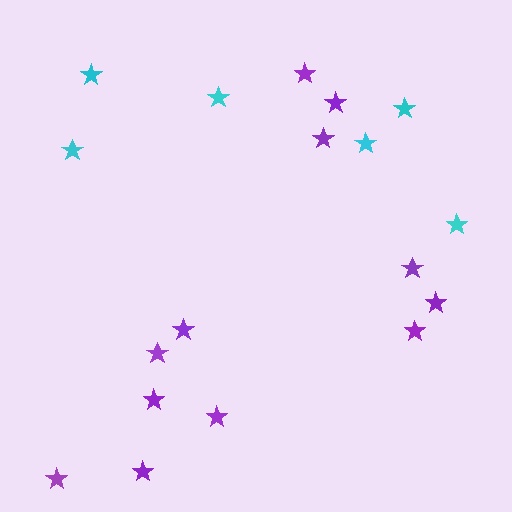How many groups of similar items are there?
There are 2 groups: one group of cyan stars (6) and one group of purple stars (12).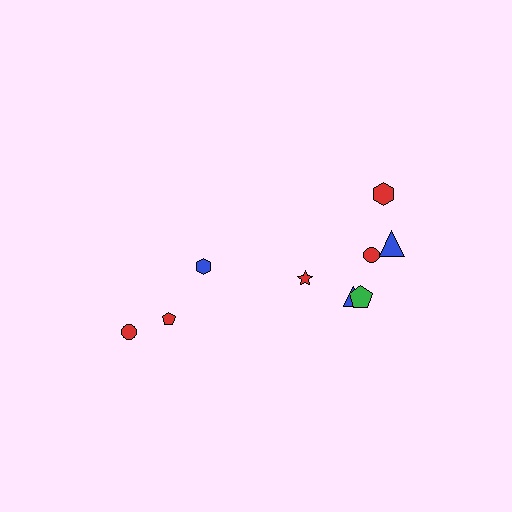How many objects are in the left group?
There are 3 objects.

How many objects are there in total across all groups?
There are 9 objects.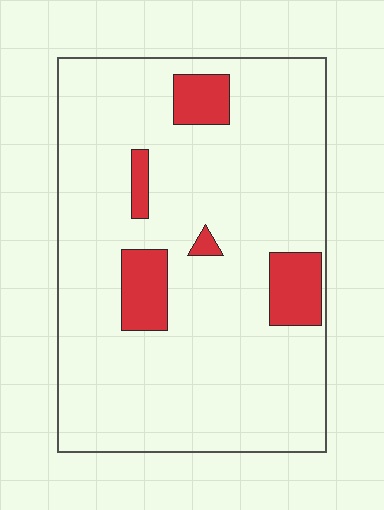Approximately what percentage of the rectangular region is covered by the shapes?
Approximately 10%.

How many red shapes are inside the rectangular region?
5.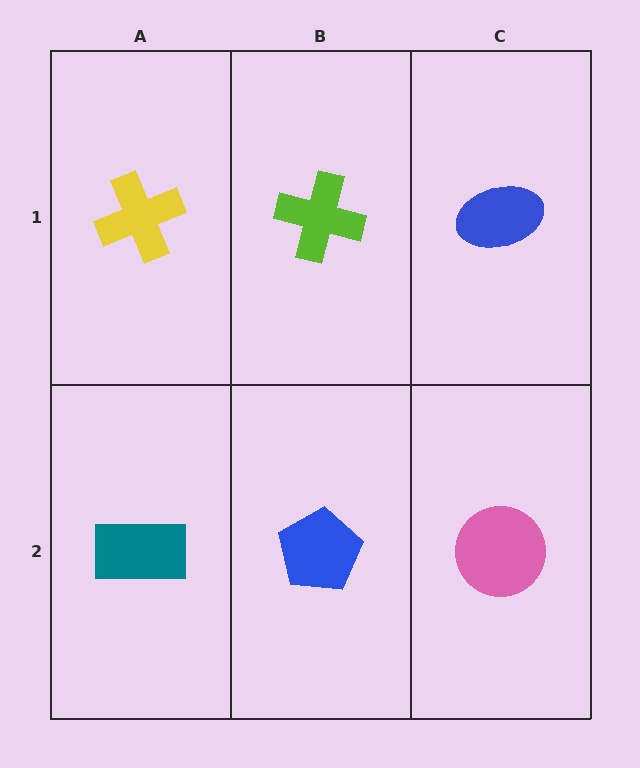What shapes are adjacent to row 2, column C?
A blue ellipse (row 1, column C), a blue pentagon (row 2, column B).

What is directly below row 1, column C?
A pink circle.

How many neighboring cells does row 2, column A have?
2.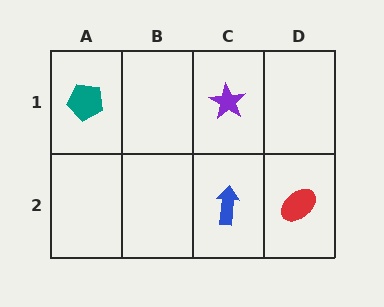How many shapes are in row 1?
2 shapes.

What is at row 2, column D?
A red ellipse.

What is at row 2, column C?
A blue arrow.